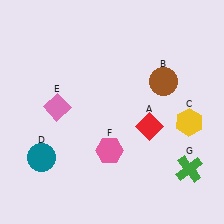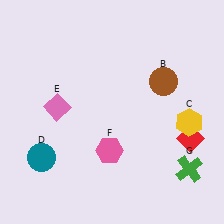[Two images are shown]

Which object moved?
The red diamond (A) moved right.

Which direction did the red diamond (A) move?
The red diamond (A) moved right.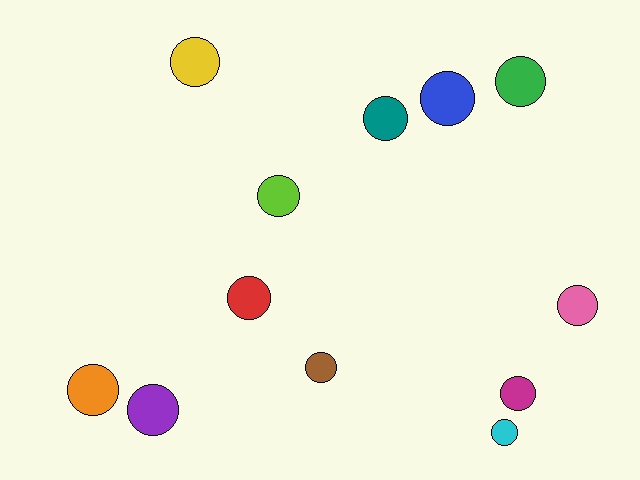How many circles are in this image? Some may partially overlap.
There are 12 circles.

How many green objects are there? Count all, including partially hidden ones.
There is 1 green object.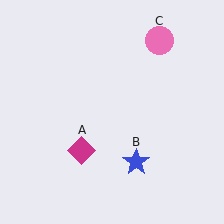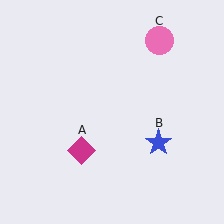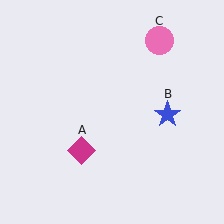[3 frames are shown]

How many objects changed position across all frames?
1 object changed position: blue star (object B).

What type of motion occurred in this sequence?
The blue star (object B) rotated counterclockwise around the center of the scene.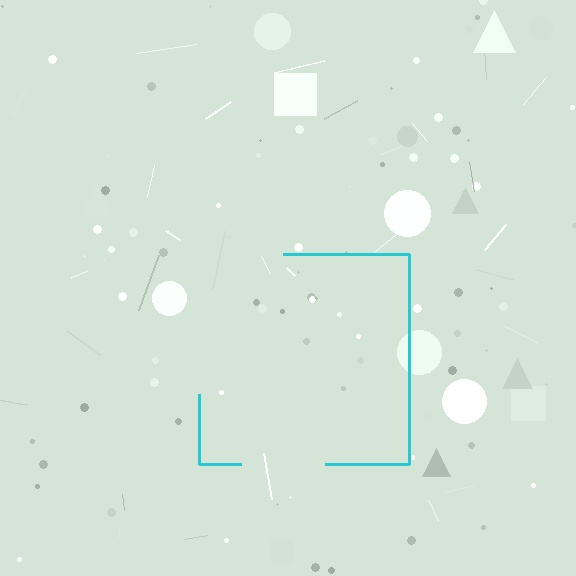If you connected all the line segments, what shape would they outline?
They would outline a square.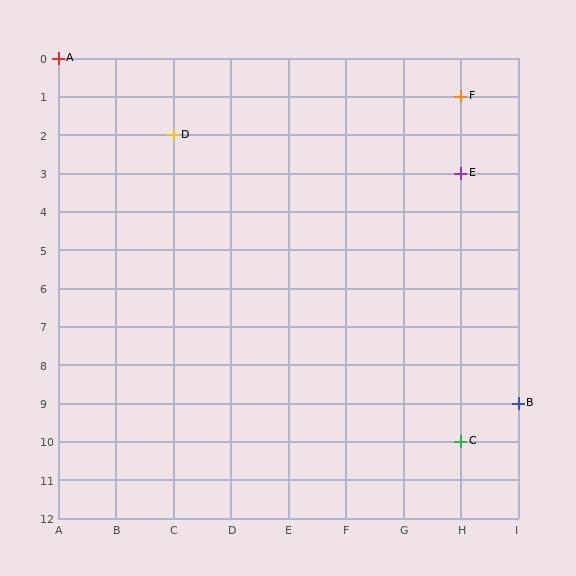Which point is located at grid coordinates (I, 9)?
Point B is at (I, 9).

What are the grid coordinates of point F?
Point F is at grid coordinates (H, 1).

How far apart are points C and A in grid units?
Points C and A are 7 columns and 10 rows apart (about 12.2 grid units diagonally).